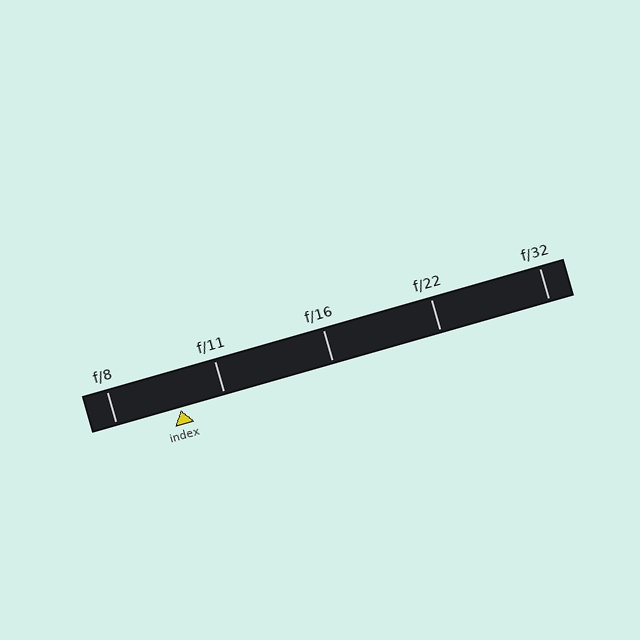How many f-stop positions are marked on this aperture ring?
There are 5 f-stop positions marked.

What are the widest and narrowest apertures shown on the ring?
The widest aperture shown is f/8 and the narrowest is f/32.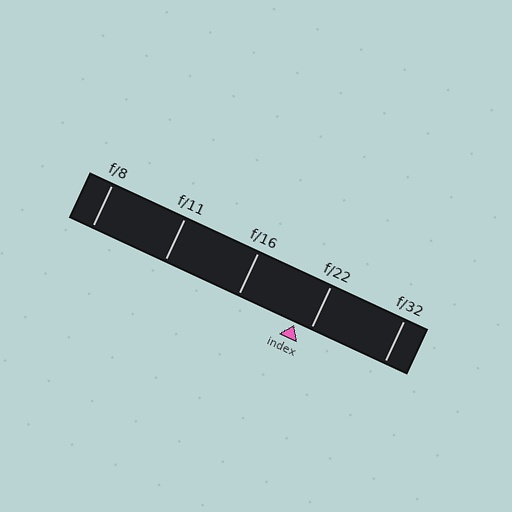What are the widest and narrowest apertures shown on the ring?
The widest aperture shown is f/8 and the narrowest is f/32.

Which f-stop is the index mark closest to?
The index mark is closest to f/22.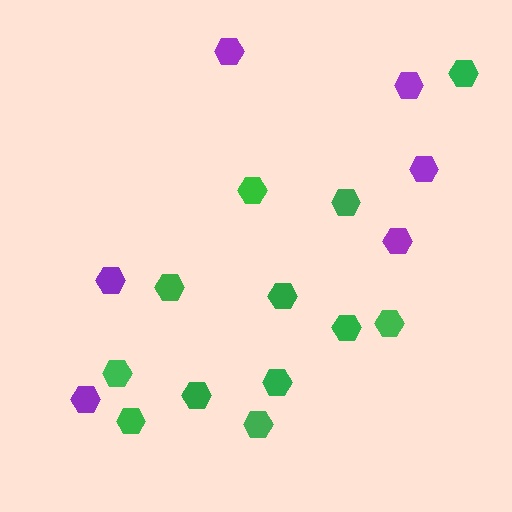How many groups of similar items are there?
There are 2 groups: one group of purple hexagons (6) and one group of green hexagons (12).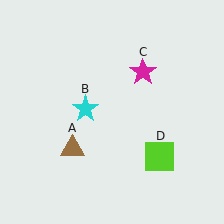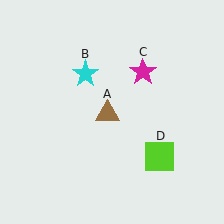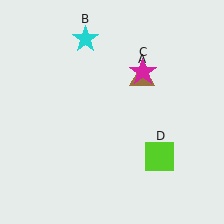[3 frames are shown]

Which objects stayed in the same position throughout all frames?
Magenta star (object C) and lime square (object D) remained stationary.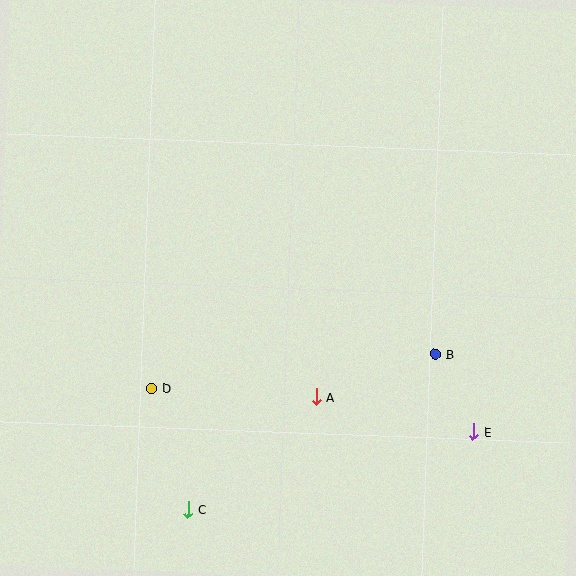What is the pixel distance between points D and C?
The distance between D and C is 127 pixels.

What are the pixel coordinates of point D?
Point D is at (152, 388).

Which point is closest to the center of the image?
Point A at (316, 397) is closest to the center.